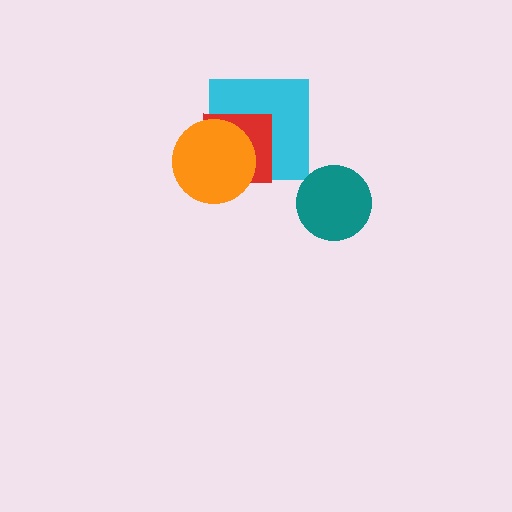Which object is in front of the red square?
The orange circle is in front of the red square.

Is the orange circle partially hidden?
No, no other shape covers it.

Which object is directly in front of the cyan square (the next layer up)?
The red square is directly in front of the cyan square.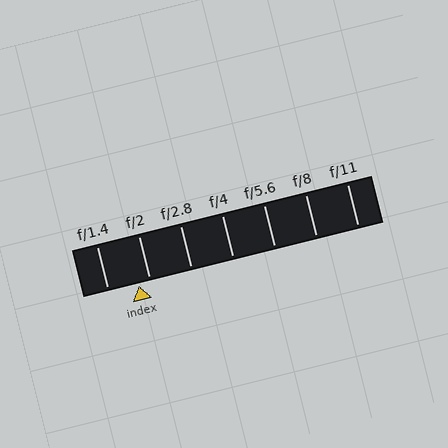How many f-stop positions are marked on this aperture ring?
There are 7 f-stop positions marked.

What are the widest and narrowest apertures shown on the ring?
The widest aperture shown is f/1.4 and the narrowest is f/11.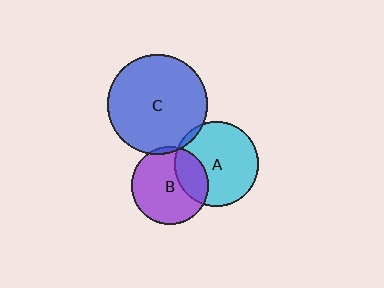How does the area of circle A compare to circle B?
Approximately 1.2 times.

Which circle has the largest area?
Circle C (blue).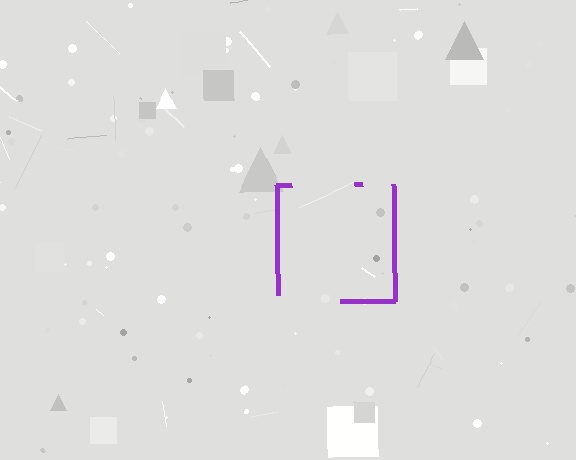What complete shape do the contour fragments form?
The contour fragments form a square.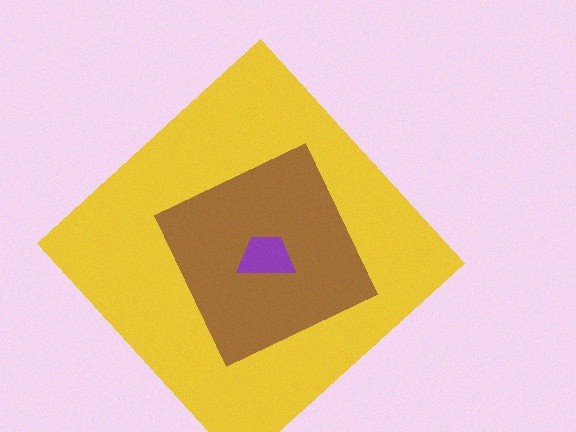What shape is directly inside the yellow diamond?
The brown diamond.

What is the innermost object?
The purple trapezoid.